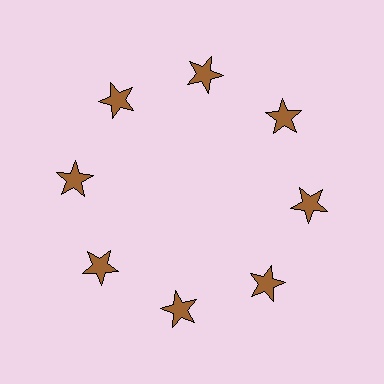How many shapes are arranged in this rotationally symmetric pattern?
There are 8 shapes, arranged in 8 groups of 1.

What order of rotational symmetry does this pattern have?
This pattern has 8-fold rotational symmetry.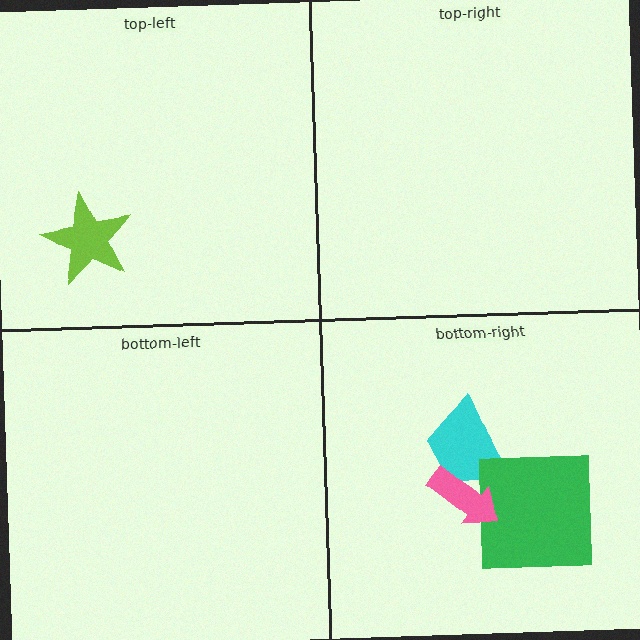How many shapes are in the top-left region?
1.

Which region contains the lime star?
The top-left region.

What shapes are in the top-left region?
The lime star.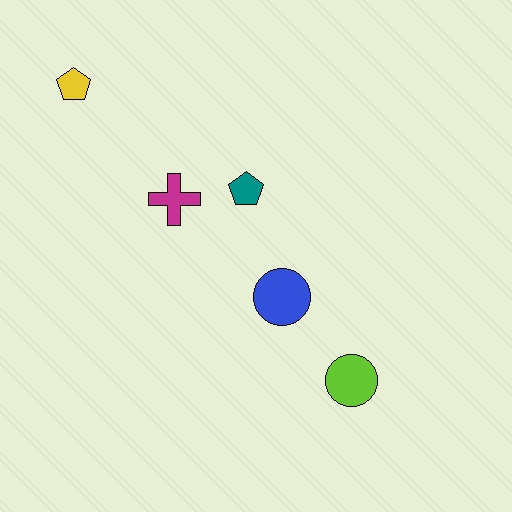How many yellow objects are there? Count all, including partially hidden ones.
There is 1 yellow object.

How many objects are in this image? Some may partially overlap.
There are 5 objects.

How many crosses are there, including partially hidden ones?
There is 1 cross.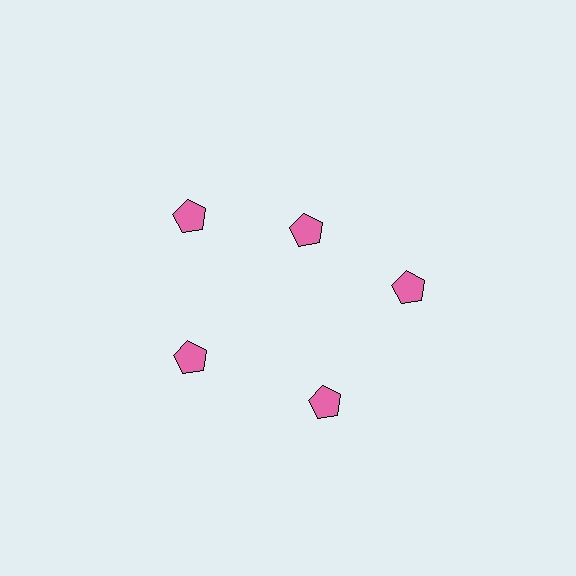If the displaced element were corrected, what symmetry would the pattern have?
It would have 5-fold rotational symmetry — the pattern would map onto itself every 72 degrees.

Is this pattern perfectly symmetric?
No. The 5 pink pentagons are arranged in a ring, but one element near the 1 o'clock position is pulled inward toward the center, breaking the 5-fold rotational symmetry.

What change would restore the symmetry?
The symmetry would be restored by moving it outward, back onto the ring so that all 5 pentagons sit at equal angles and equal distance from the center.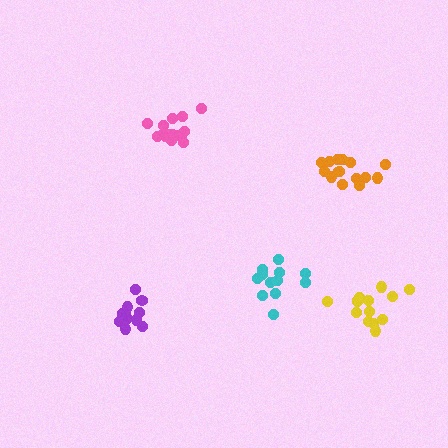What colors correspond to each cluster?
The clusters are colored: pink, orange, purple, cyan, yellow.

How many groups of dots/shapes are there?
There are 5 groups.